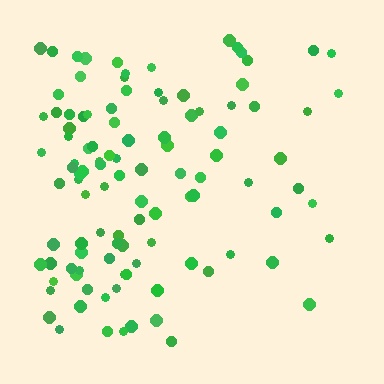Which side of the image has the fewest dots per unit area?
The right.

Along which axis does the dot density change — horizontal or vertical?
Horizontal.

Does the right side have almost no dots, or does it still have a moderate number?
Still a moderate number, just noticeably fewer than the left.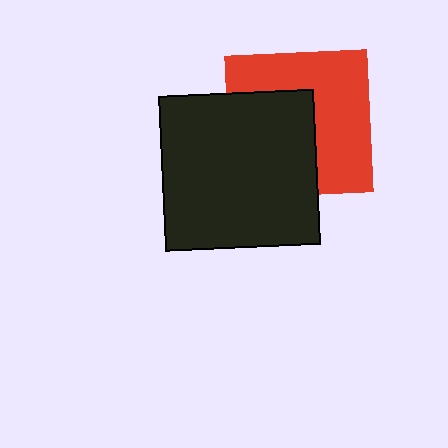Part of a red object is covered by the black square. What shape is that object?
It is a square.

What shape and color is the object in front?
The object in front is a black square.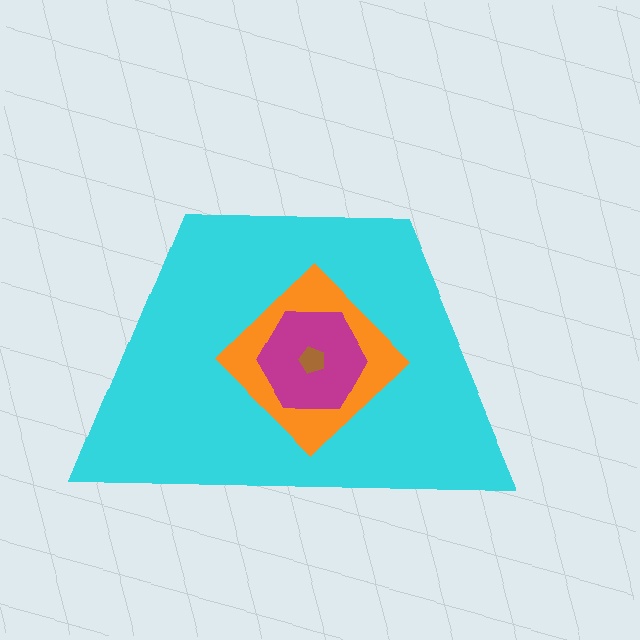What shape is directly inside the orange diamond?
The magenta hexagon.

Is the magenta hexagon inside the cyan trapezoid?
Yes.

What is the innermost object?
The brown pentagon.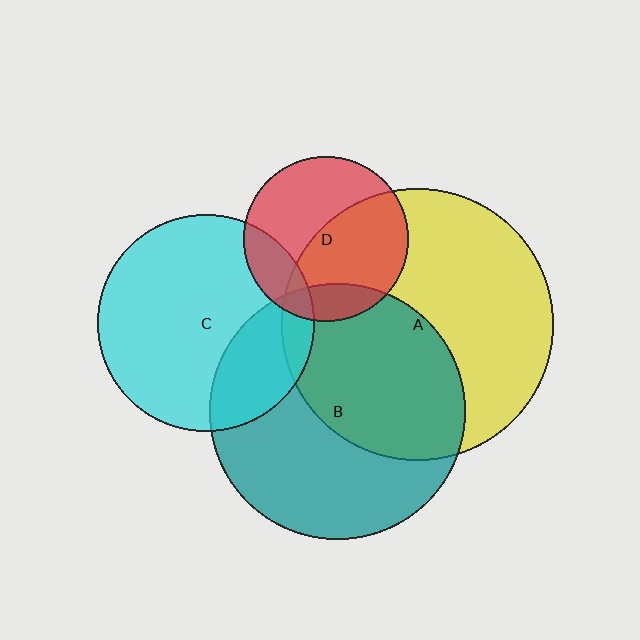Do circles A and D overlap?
Yes.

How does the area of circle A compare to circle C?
Approximately 1.6 times.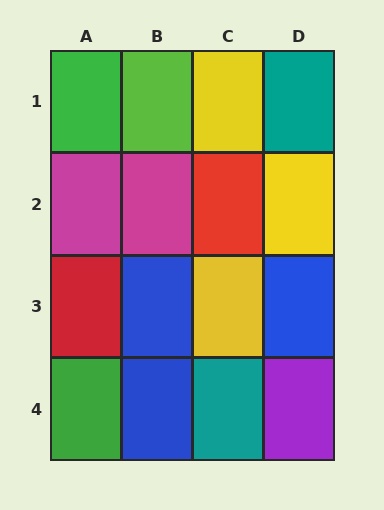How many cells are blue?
3 cells are blue.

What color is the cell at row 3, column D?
Blue.